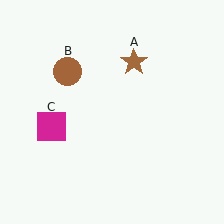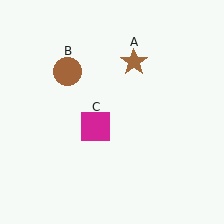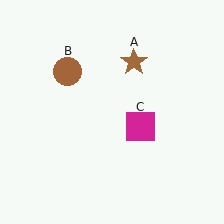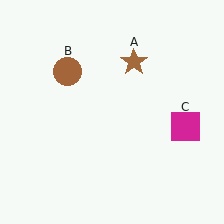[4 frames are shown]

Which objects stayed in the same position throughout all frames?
Brown star (object A) and brown circle (object B) remained stationary.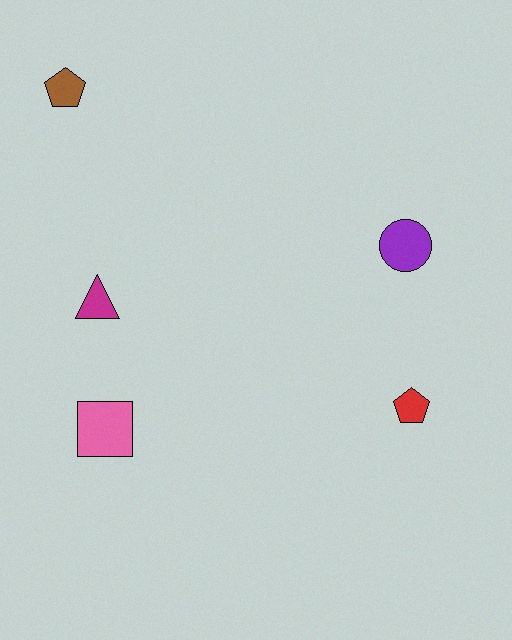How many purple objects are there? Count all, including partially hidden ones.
There is 1 purple object.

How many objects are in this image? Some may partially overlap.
There are 5 objects.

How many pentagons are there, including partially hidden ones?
There are 2 pentagons.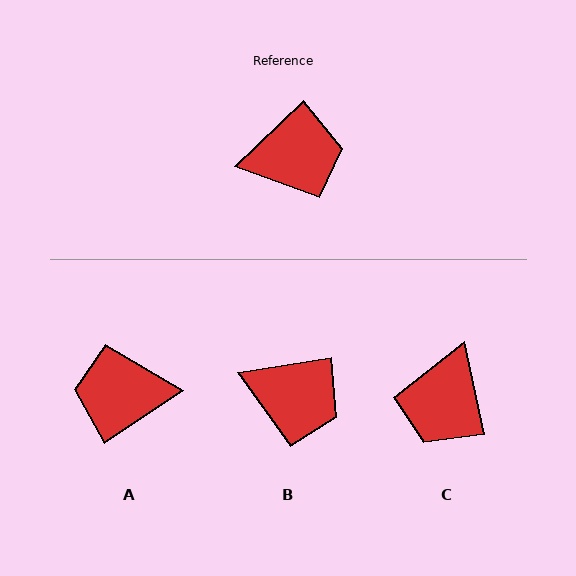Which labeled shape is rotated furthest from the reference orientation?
A, about 170 degrees away.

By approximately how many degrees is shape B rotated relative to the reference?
Approximately 34 degrees clockwise.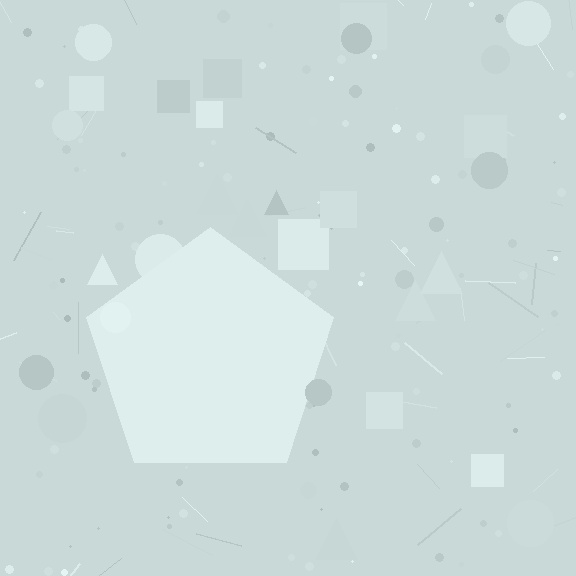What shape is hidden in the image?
A pentagon is hidden in the image.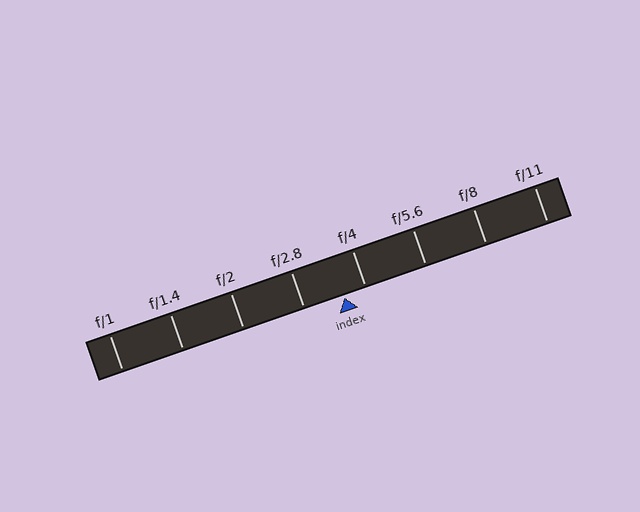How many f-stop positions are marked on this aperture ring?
There are 8 f-stop positions marked.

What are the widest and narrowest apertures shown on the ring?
The widest aperture shown is f/1 and the narrowest is f/11.